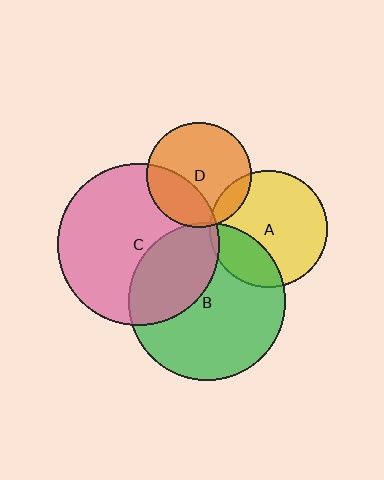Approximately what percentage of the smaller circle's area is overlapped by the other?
Approximately 5%.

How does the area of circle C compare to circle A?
Approximately 1.9 times.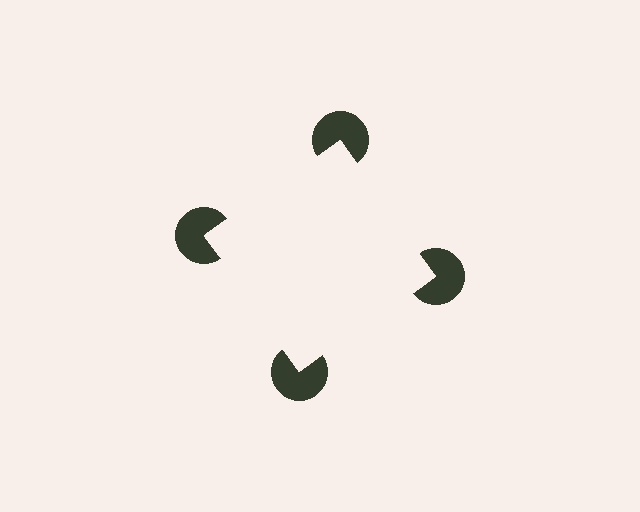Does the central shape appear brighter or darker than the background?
It typically appears slightly brighter than the background, even though no actual brightness change is drawn.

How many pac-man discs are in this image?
There are 4 — one at each vertex of the illusory square.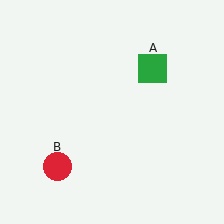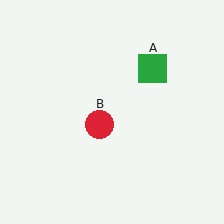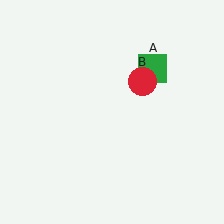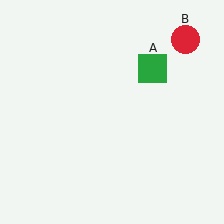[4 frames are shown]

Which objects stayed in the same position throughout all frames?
Green square (object A) remained stationary.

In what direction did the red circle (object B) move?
The red circle (object B) moved up and to the right.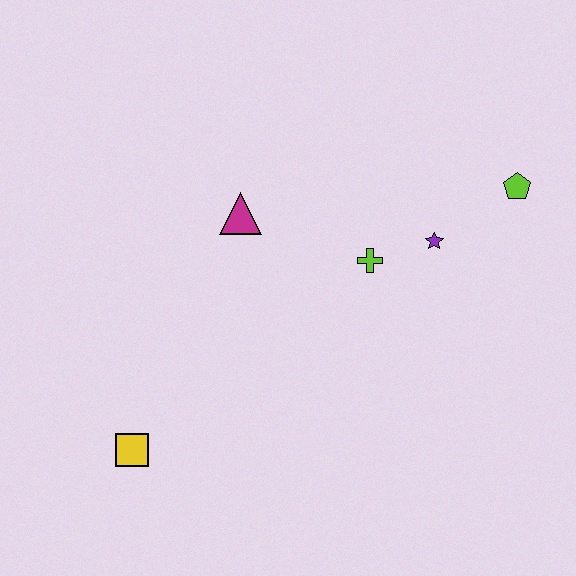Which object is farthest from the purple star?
The yellow square is farthest from the purple star.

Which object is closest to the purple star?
The lime cross is closest to the purple star.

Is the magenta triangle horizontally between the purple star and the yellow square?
Yes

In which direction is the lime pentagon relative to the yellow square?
The lime pentagon is to the right of the yellow square.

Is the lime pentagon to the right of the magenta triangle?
Yes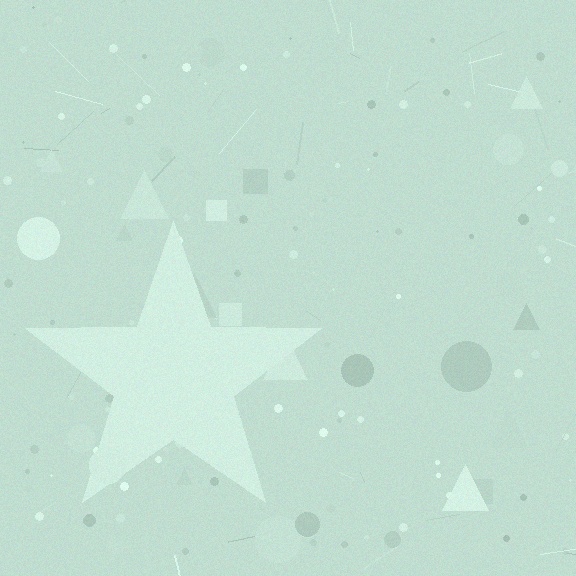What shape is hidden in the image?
A star is hidden in the image.